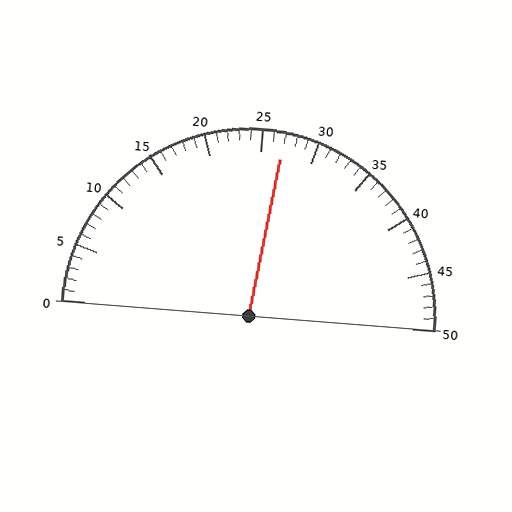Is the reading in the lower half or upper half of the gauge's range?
The reading is in the upper half of the range (0 to 50).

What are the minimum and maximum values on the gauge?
The gauge ranges from 0 to 50.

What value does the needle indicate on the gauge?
The needle indicates approximately 27.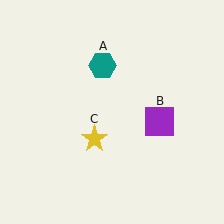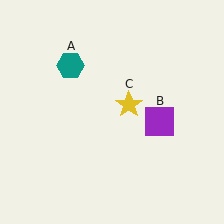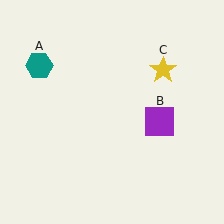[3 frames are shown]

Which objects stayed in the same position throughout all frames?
Purple square (object B) remained stationary.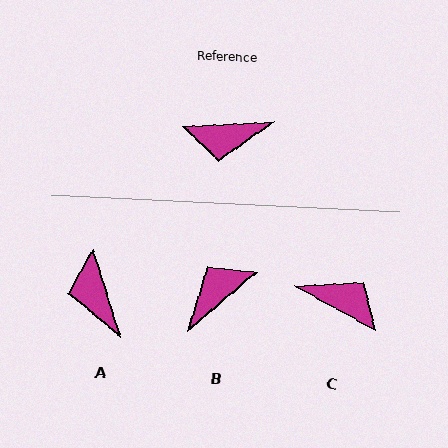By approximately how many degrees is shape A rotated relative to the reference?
Approximately 76 degrees clockwise.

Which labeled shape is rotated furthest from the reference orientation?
C, about 148 degrees away.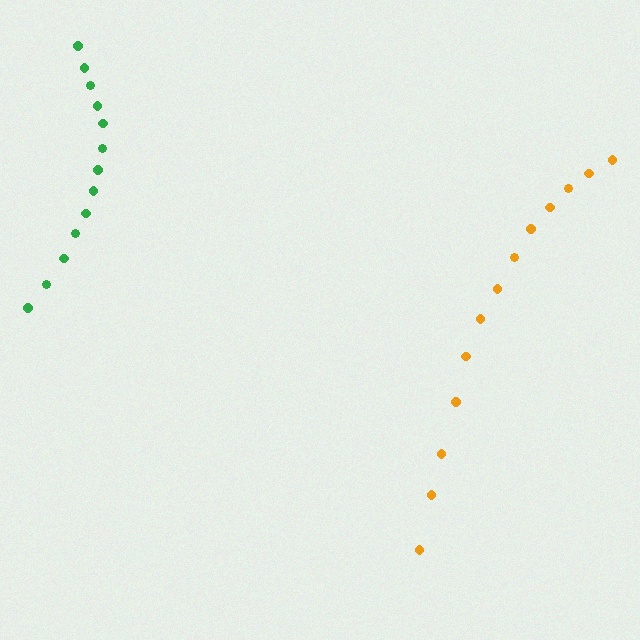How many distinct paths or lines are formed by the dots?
There are 2 distinct paths.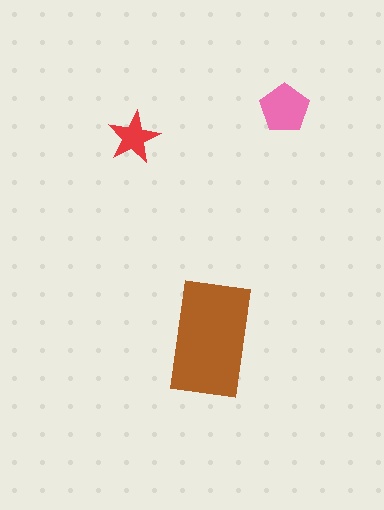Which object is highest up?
The pink pentagon is topmost.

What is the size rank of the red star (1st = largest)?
3rd.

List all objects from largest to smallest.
The brown rectangle, the pink pentagon, the red star.